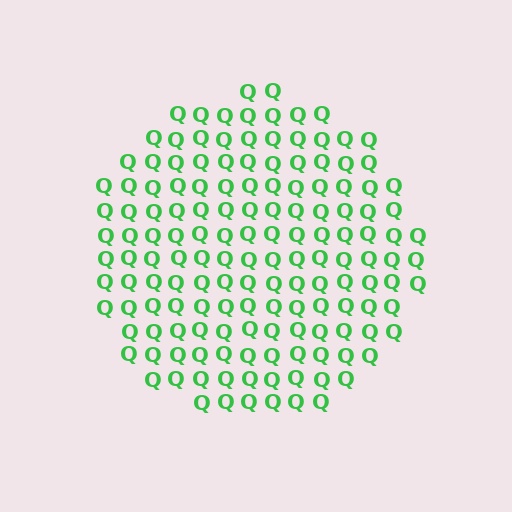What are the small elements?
The small elements are letter Q's.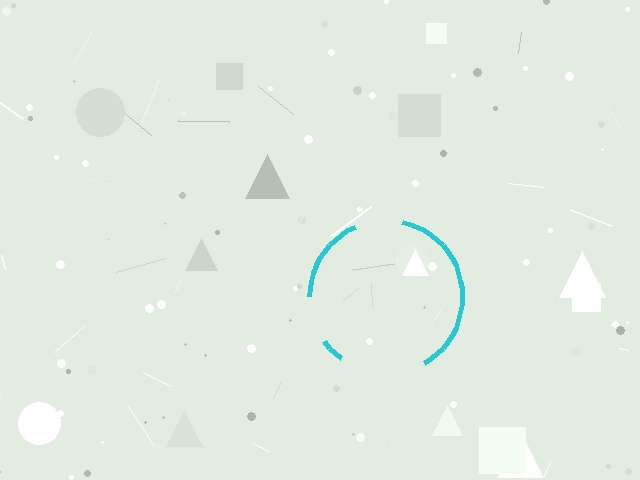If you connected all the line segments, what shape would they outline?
They would outline a circle.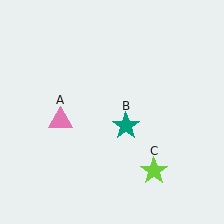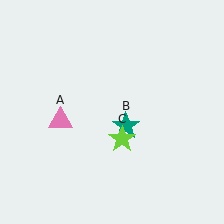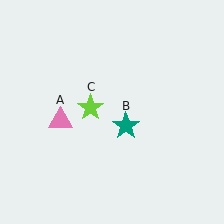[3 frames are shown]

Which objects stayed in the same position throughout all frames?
Pink triangle (object A) and teal star (object B) remained stationary.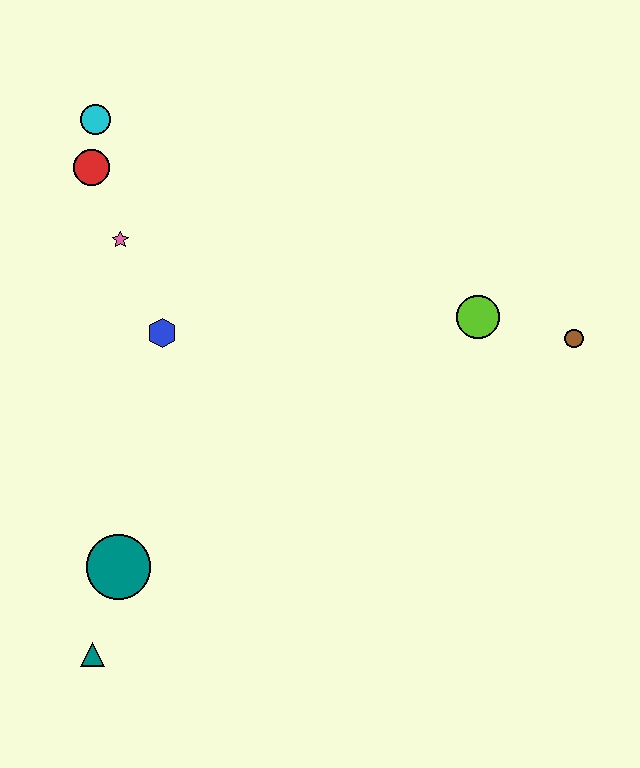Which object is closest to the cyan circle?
The red circle is closest to the cyan circle.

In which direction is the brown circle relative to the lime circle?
The brown circle is to the right of the lime circle.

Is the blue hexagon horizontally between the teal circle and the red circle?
No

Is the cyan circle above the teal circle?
Yes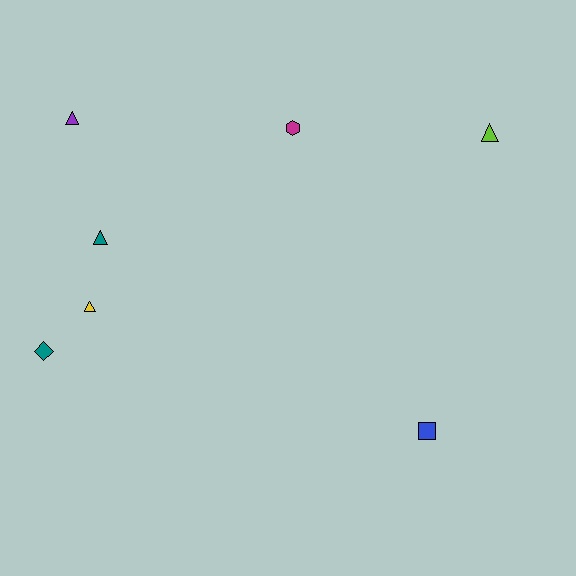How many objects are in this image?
There are 7 objects.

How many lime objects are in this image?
There is 1 lime object.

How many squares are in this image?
There is 1 square.